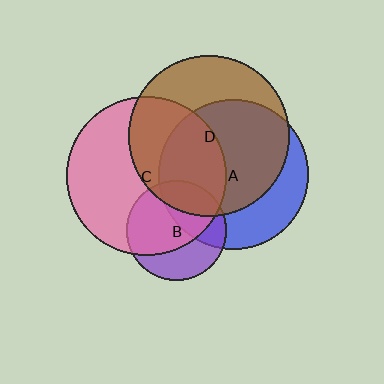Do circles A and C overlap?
Yes.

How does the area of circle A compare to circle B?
Approximately 2.3 times.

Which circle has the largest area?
Circle D (brown).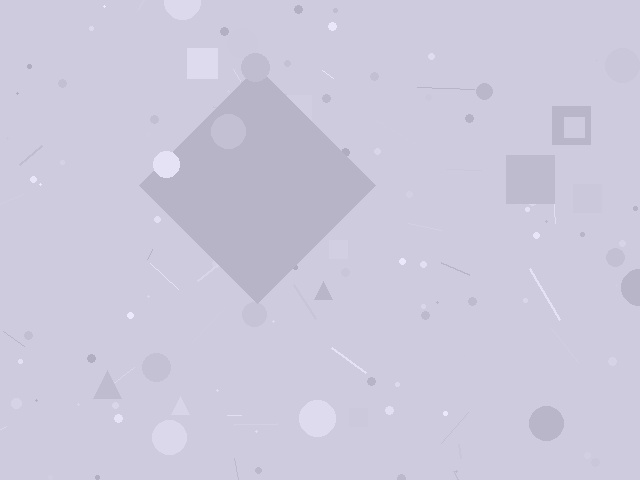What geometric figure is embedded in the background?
A diamond is embedded in the background.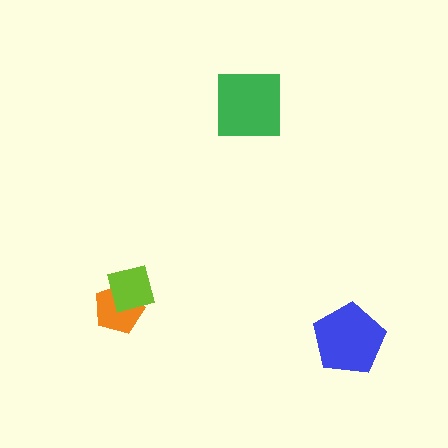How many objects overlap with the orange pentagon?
1 object overlaps with the orange pentagon.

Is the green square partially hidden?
No, no other shape covers it.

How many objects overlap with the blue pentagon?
0 objects overlap with the blue pentagon.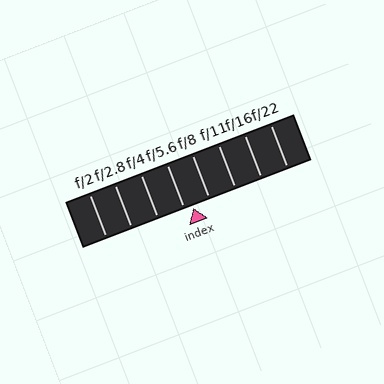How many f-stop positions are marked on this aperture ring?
There are 8 f-stop positions marked.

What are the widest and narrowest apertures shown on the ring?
The widest aperture shown is f/2 and the narrowest is f/22.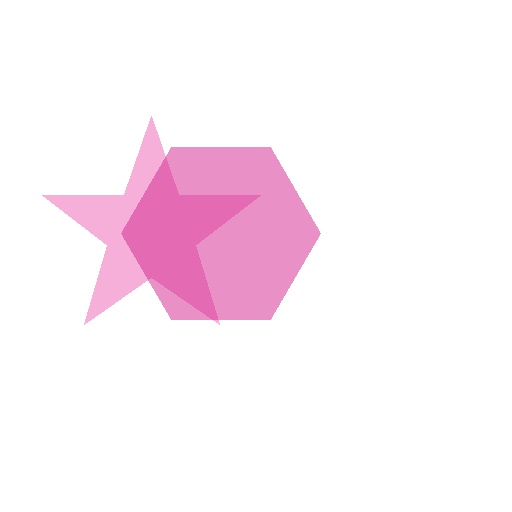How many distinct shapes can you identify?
There are 2 distinct shapes: a pink star, a magenta hexagon.